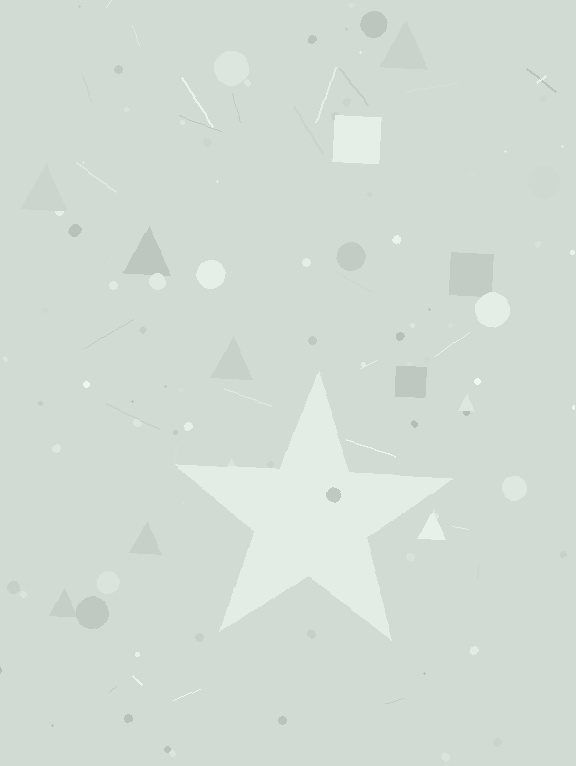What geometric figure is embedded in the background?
A star is embedded in the background.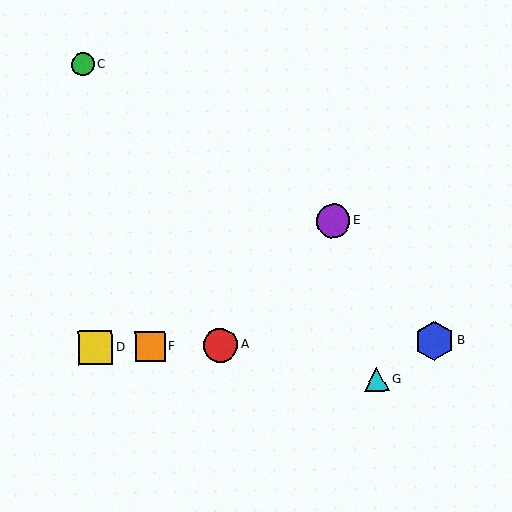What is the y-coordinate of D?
Object D is at y≈348.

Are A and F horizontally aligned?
Yes, both are at y≈345.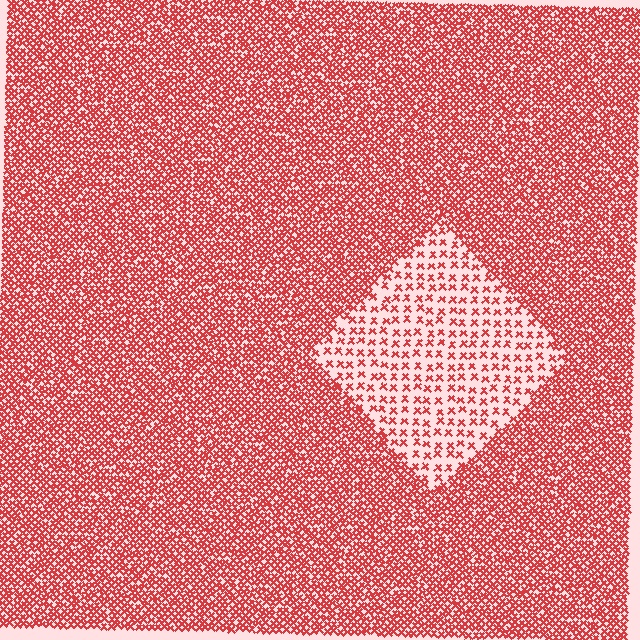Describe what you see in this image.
The image contains small red elements arranged at two different densities. A diamond-shaped region is visible where the elements are less densely packed than the surrounding area.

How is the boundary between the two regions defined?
The boundary is defined by a change in element density (approximately 2.7x ratio). All elements are the same color, size, and shape.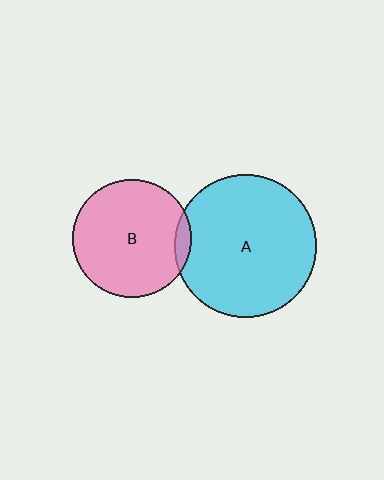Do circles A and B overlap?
Yes.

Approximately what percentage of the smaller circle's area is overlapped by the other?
Approximately 5%.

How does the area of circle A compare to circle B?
Approximately 1.4 times.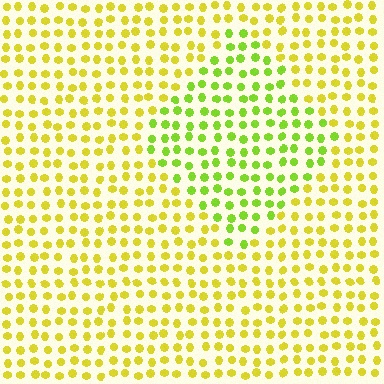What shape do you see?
I see a diamond.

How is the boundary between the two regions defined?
The boundary is defined purely by a slight shift in hue (about 33 degrees). Spacing, size, and orientation are identical on both sides.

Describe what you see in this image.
The image is filled with small yellow elements in a uniform arrangement. A diamond-shaped region is visible where the elements are tinted to a slightly different hue, forming a subtle color boundary.